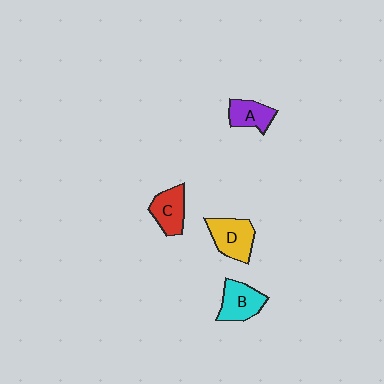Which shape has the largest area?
Shape D (yellow).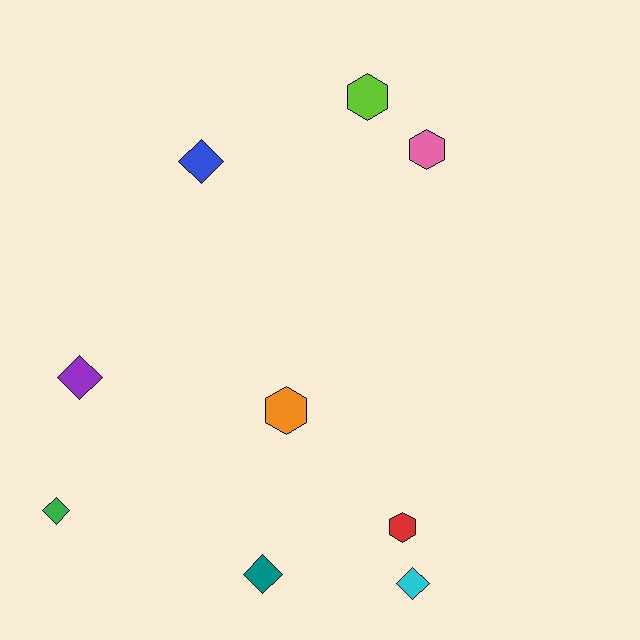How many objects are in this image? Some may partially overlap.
There are 9 objects.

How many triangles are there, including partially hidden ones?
There are no triangles.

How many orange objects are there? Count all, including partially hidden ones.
There is 1 orange object.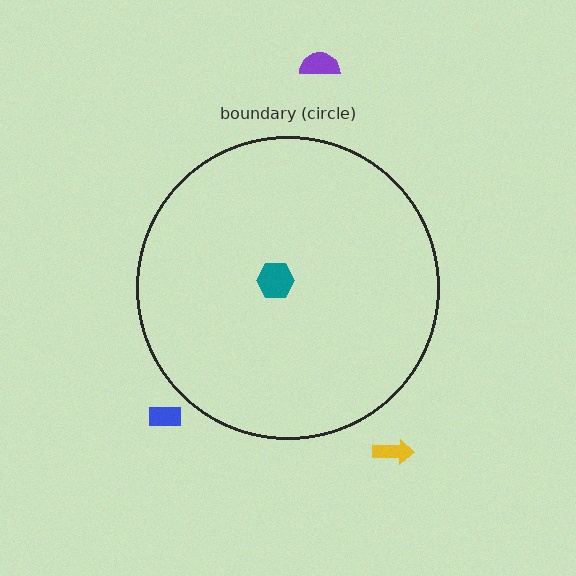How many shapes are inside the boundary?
1 inside, 3 outside.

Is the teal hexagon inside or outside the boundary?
Inside.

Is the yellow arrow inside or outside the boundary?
Outside.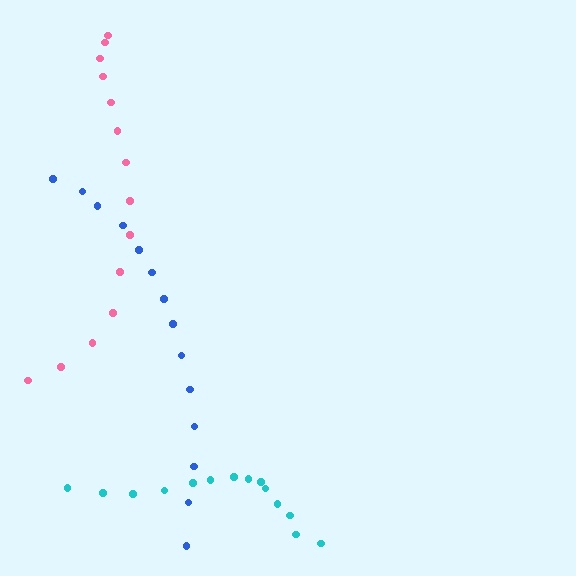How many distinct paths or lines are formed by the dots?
There are 3 distinct paths.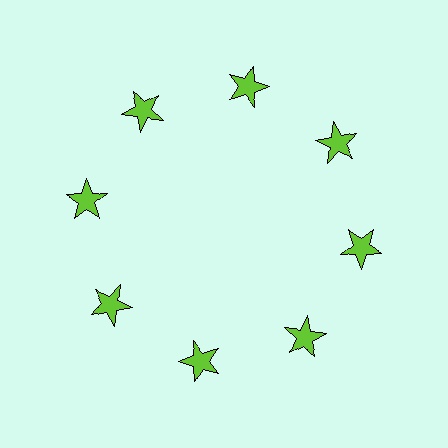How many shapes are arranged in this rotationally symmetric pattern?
There are 8 shapes, arranged in 8 groups of 1.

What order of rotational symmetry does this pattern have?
This pattern has 8-fold rotational symmetry.